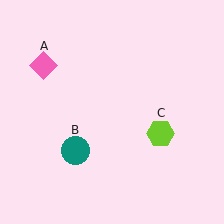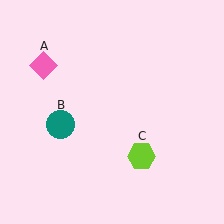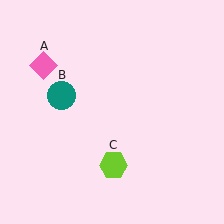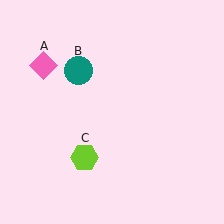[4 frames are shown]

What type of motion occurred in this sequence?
The teal circle (object B), lime hexagon (object C) rotated clockwise around the center of the scene.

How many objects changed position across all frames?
2 objects changed position: teal circle (object B), lime hexagon (object C).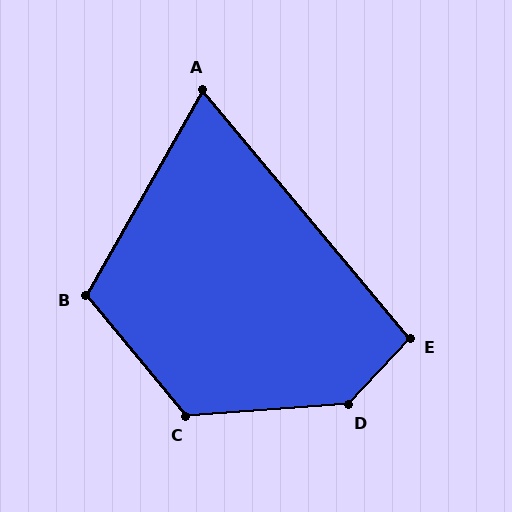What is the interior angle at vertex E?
Approximately 97 degrees (obtuse).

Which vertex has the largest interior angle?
D, at approximately 137 degrees.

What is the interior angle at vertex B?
Approximately 111 degrees (obtuse).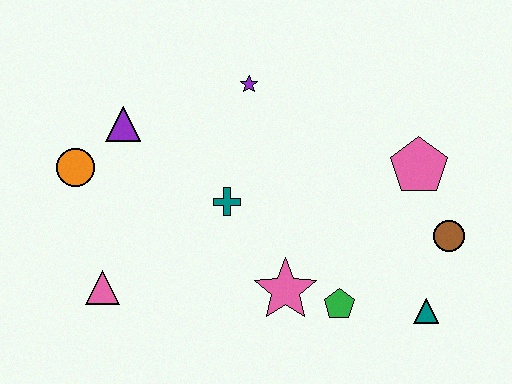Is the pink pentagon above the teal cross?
Yes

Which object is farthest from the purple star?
The teal triangle is farthest from the purple star.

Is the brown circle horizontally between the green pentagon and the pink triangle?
No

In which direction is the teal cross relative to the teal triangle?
The teal cross is to the left of the teal triangle.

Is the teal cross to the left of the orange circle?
No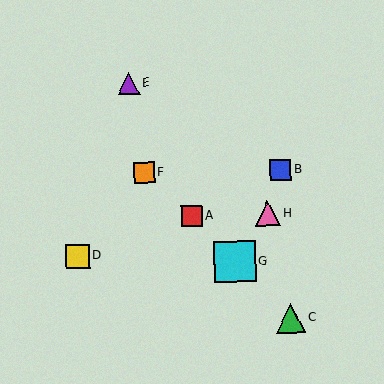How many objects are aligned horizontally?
2 objects (A, H) are aligned horizontally.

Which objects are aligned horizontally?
Objects A, H are aligned horizontally.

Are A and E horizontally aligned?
No, A is at y≈216 and E is at y≈83.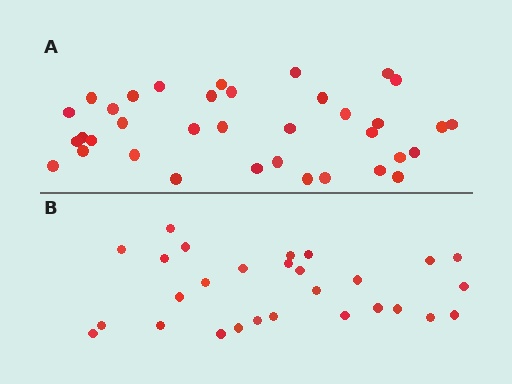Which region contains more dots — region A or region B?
Region A (the top region) has more dots.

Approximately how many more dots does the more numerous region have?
Region A has roughly 8 or so more dots than region B.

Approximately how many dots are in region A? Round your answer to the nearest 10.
About 40 dots. (The exact count is 36, which rounds to 40.)